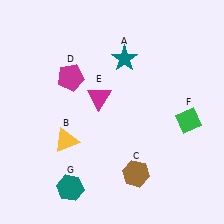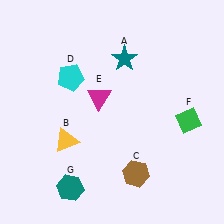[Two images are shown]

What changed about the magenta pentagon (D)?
In Image 1, D is magenta. In Image 2, it changed to cyan.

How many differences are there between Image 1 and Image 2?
There is 1 difference between the two images.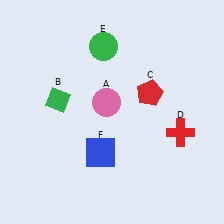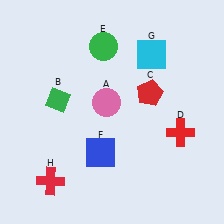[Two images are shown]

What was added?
A cyan square (G), a red cross (H) were added in Image 2.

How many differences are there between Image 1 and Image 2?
There are 2 differences between the two images.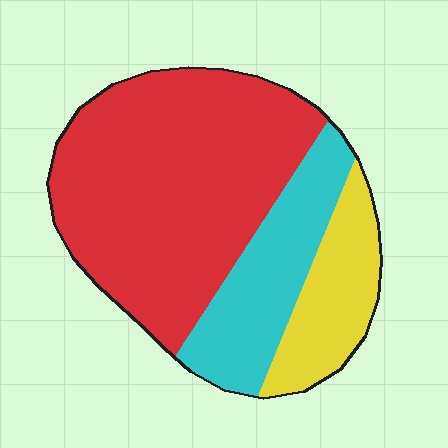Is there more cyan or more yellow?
Cyan.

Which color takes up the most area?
Red, at roughly 60%.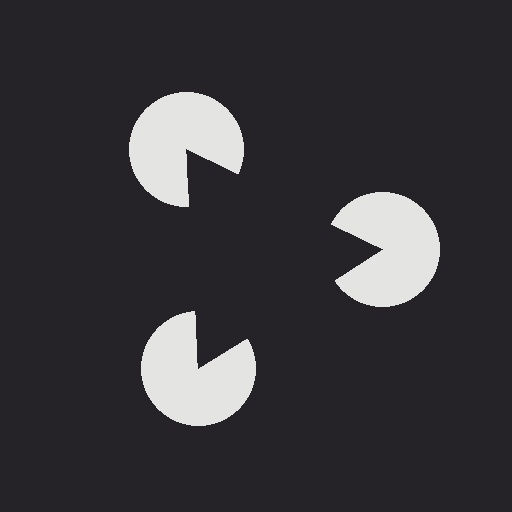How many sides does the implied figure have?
3 sides.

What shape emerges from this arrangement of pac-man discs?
An illusory triangle — its edges are inferred from the aligned wedge cuts in the pac-man discs, not physically drawn.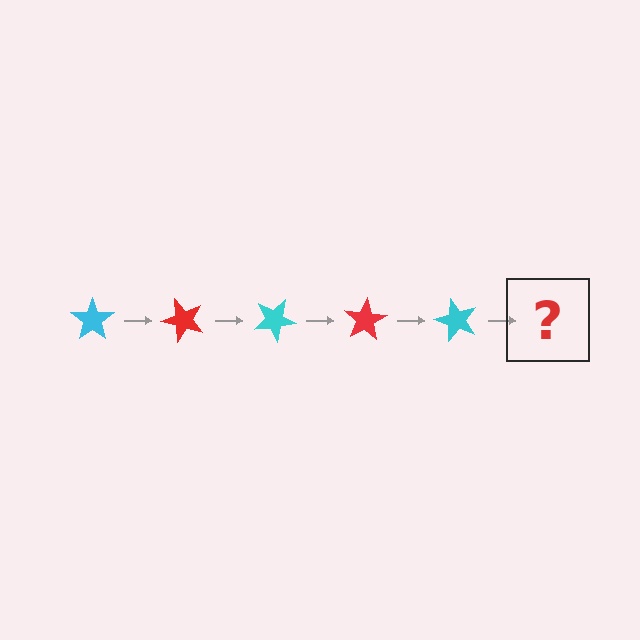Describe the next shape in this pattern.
It should be a red star, rotated 250 degrees from the start.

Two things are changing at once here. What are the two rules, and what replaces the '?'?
The two rules are that it rotates 50 degrees each step and the color cycles through cyan and red. The '?' should be a red star, rotated 250 degrees from the start.